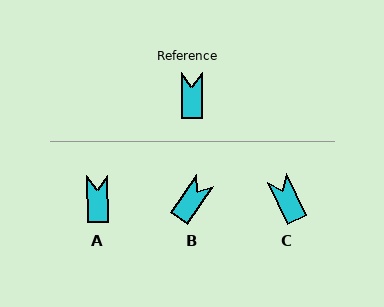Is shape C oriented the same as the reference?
No, it is off by about 25 degrees.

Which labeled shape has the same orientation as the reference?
A.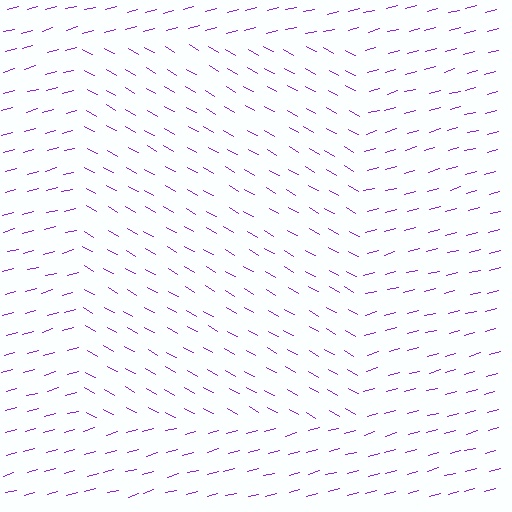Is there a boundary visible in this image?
Yes, there is a texture boundary formed by a change in line orientation.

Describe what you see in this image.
The image is filled with small purple line segments. A rectangle region in the image has lines oriented differently from the surrounding lines, creating a visible texture boundary.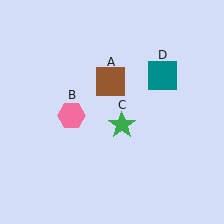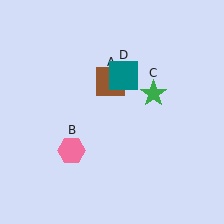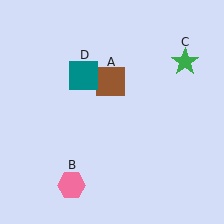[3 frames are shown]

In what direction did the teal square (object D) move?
The teal square (object D) moved left.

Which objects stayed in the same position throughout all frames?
Brown square (object A) remained stationary.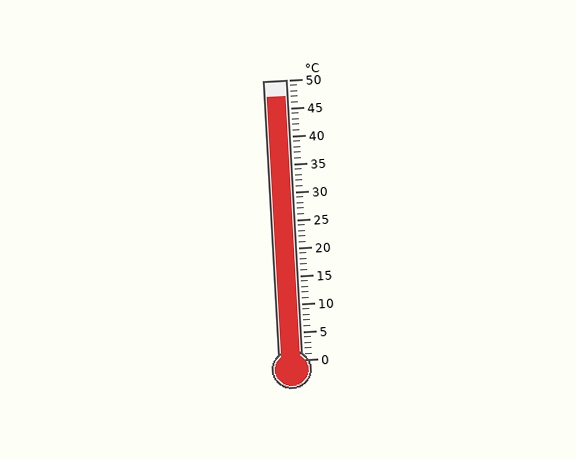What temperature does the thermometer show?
The thermometer shows approximately 47°C.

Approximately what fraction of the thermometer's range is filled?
The thermometer is filled to approximately 95% of its range.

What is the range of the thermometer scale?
The thermometer scale ranges from 0°C to 50°C.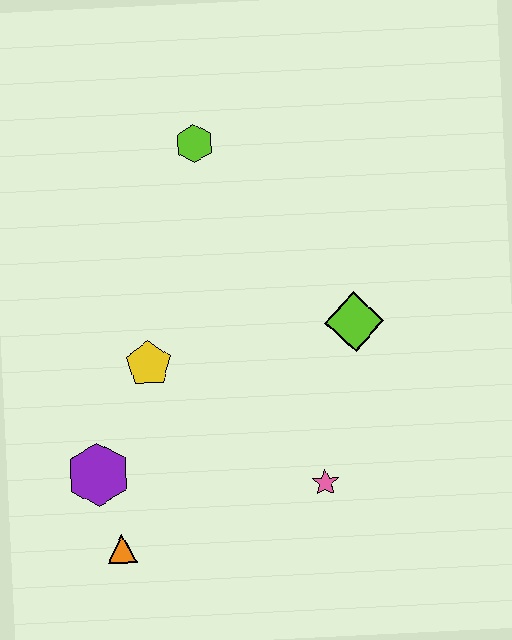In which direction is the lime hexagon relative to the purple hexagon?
The lime hexagon is above the purple hexagon.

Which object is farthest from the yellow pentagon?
The lime hexagon is farthest from the yellow pentagon.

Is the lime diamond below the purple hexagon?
No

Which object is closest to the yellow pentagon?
The purple hexagon is closest to the yellow pentagon.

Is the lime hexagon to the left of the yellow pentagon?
No